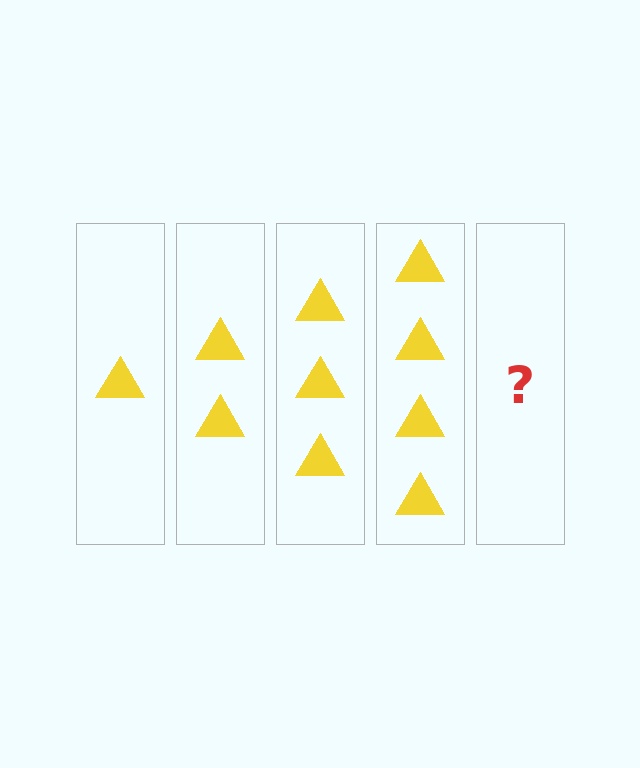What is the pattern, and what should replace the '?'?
The pattern is that each step adds one more triangle. The '?' should be 5 triangles.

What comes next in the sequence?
The next element should be 5 triangles.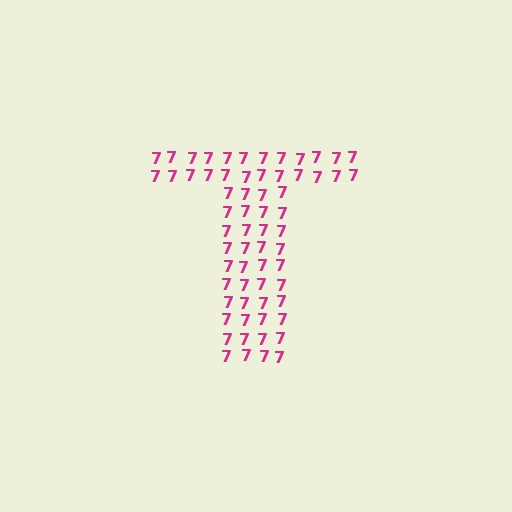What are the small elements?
The small elements are digit 7's.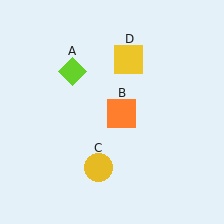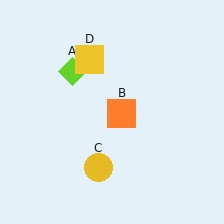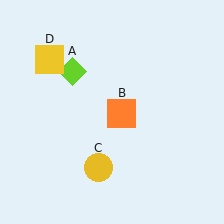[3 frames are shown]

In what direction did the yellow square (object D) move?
The yellow square (object D) moved left.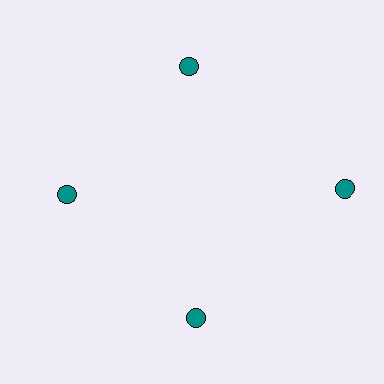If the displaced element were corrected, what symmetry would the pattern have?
It would have 4-fold rotational symmetry — the pattern would map onto itself every 90 degrees.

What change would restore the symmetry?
The symmetry would be restored by moving it inward, back onto the ring so that all 4 circles sit at equal angles and equal distance from the center.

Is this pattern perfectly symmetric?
No. The 4 teal circles are arranged in a ring, but one element near the 3 o'clock position is pushed outward from the center, breaking the 4-fold rotational symmetry.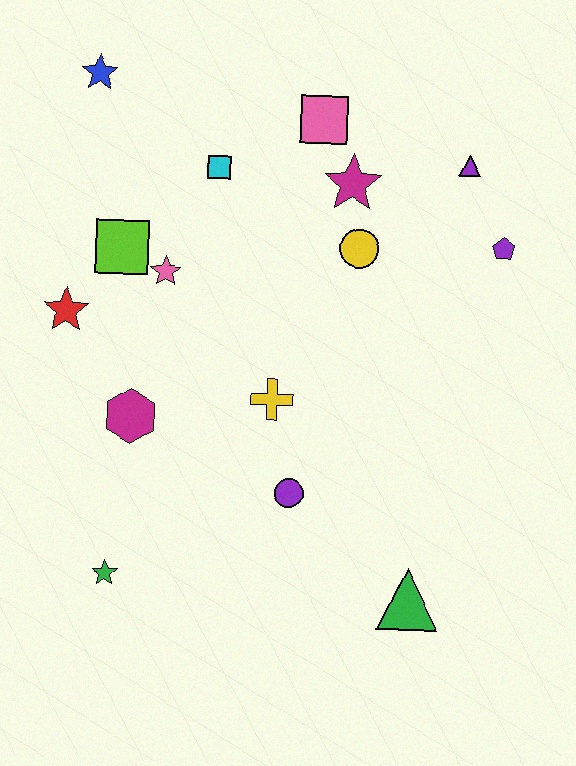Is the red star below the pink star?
Yes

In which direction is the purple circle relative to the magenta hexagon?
The purple circle is to the right of the magenta hexagon.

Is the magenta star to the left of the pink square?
No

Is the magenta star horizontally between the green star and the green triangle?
Yes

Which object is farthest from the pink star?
The green triangle is farthest from the pink star.